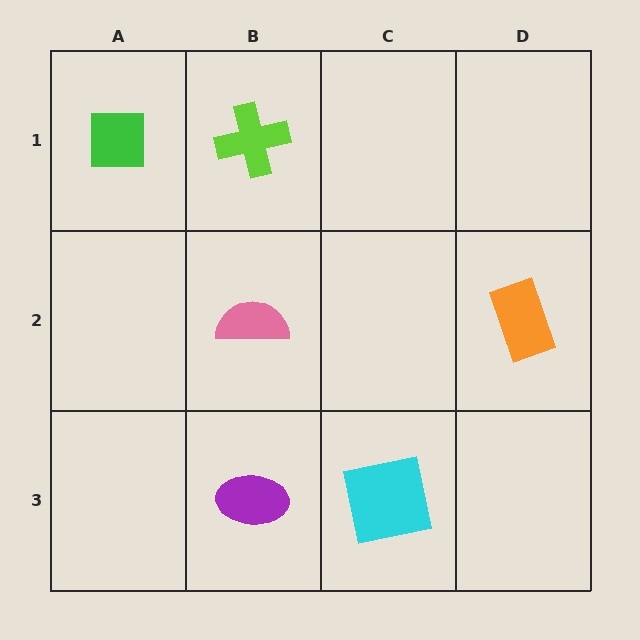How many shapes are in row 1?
2 shapes.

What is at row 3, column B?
A purple ellipse.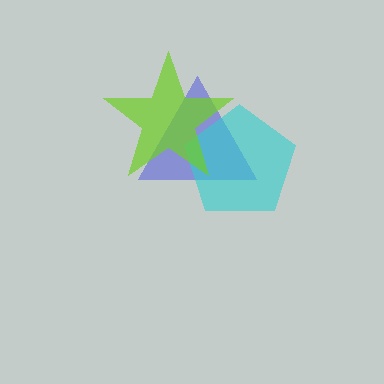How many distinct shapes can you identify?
There are 3 distinct shapes: a blue triangle, a cyan pentagon, a lime star.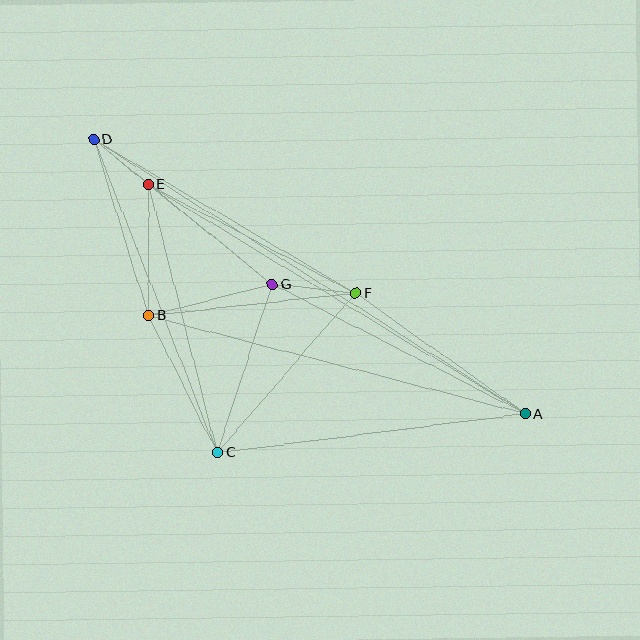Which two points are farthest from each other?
Points A and D are farthest from each other.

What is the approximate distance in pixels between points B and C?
The distance between B and C is approximately 153 pixels.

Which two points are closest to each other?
Points D and E are closest to each other.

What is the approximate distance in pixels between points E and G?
The distance between E and G is approximately 159 pixels.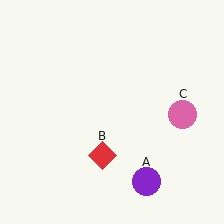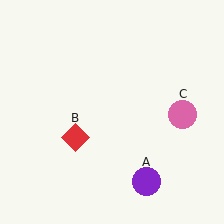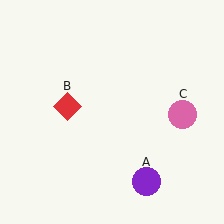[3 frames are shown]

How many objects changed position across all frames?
1 object changed position: red diamond (object B).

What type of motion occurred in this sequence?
The red diamond (object B) rotated clockwise around the center of the scene.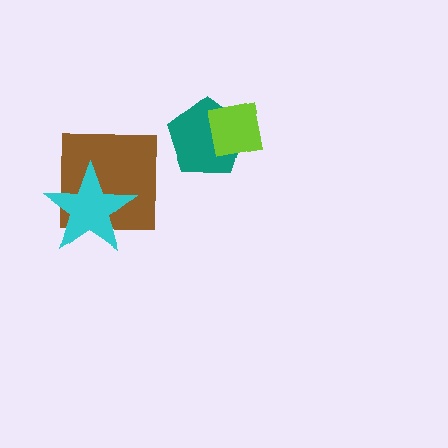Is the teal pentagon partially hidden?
Yes, it is partially covered by another shape.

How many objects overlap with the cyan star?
1 object overlaps with the cyan star.